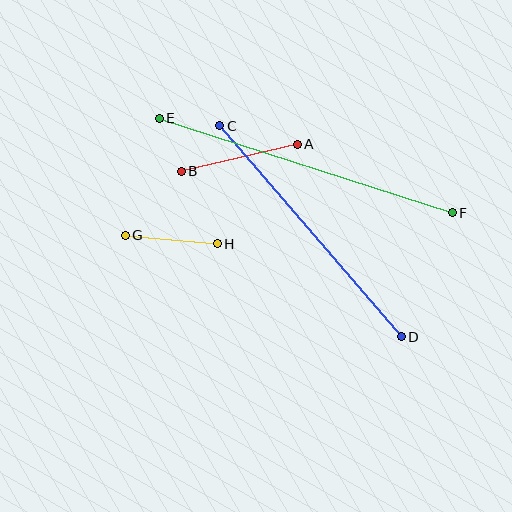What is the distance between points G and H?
The distance is approximately 92 pixels.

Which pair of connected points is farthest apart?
Points E and F are farthest apart.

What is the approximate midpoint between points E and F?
The midpoint is at approximately (306, 166) pixels.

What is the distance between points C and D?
The distance is approximately 278 pixels.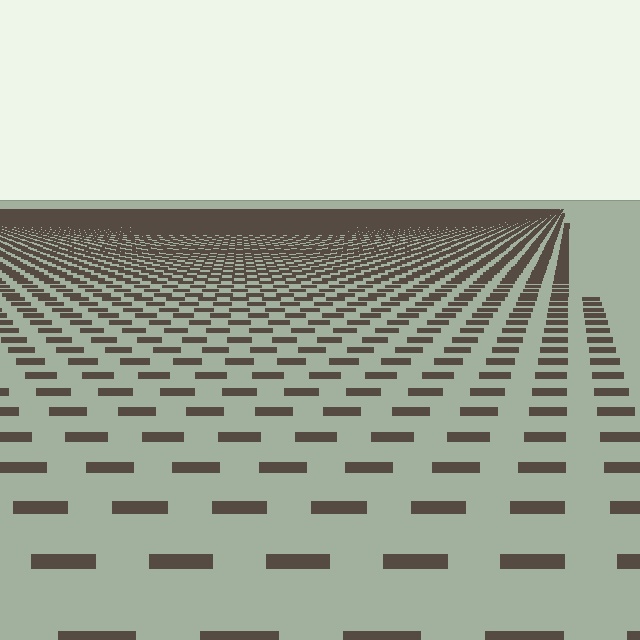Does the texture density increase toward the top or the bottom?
Density increases toward the top.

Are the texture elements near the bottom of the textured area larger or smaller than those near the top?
Larger. Near the bottom, elements are closer to the viewer and appear at a bigger on-screen size.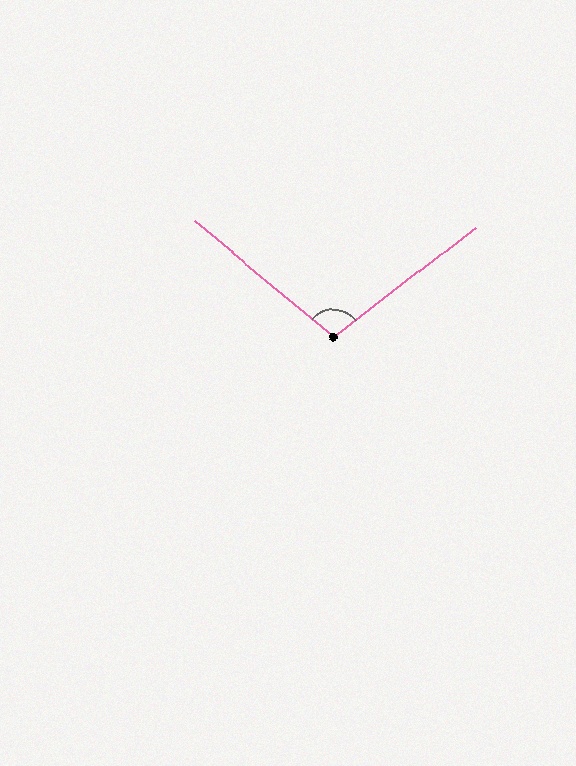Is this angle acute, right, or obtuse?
It is obtuse.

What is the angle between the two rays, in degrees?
Approximately 102 degrees.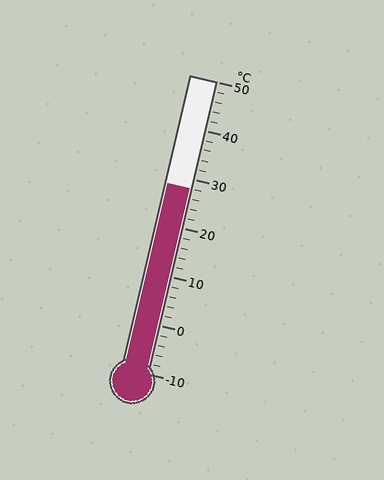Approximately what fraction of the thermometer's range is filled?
The thermometer is filled to approximately 65% of its range.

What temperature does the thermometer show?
The thermometer shows approximately 28°C.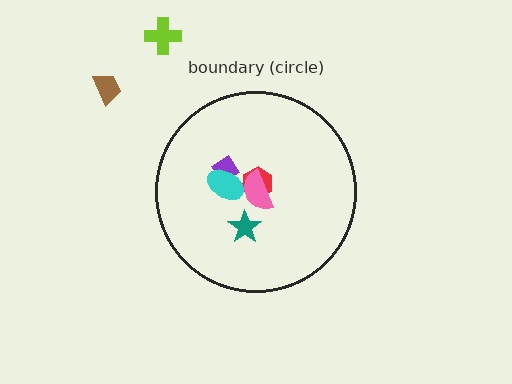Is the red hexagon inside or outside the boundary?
Inside.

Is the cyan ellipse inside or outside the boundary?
Inside.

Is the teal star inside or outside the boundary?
Inside.